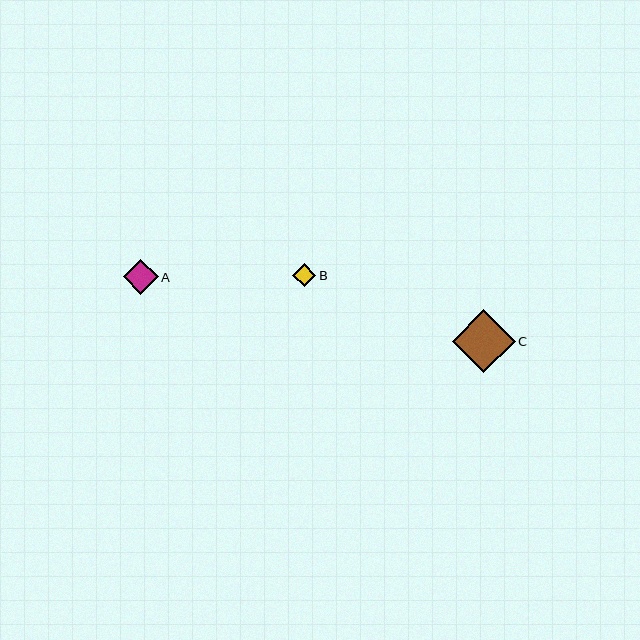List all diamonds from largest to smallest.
From largest to smallest: C, A, B.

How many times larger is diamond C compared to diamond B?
Diamond C is approximately 2.7 times the size of diamond B.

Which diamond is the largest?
Diamond C is the largest with a size of approximately 62 pixels.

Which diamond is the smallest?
Diamond B is the smallest with a size of approximately 23 pixels.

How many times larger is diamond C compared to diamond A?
Diamond C is approximately 1.8 times the size of diamond A.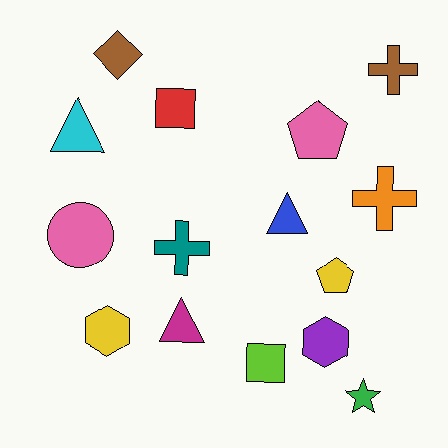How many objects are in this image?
There are 15 objects.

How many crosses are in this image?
There are 3 crosses.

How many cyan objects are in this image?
There is 1 cyan object.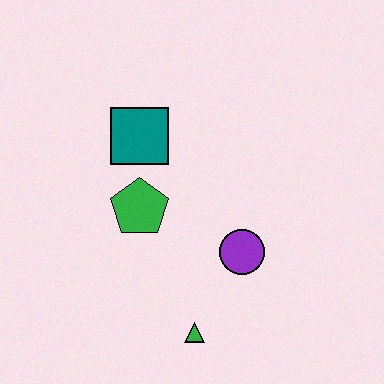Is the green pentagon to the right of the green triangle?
No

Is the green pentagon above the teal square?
No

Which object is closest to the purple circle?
The green triangle is closest to the purple circle.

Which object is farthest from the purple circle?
The teal square is farthest from the purple circle.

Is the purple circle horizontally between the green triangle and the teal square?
No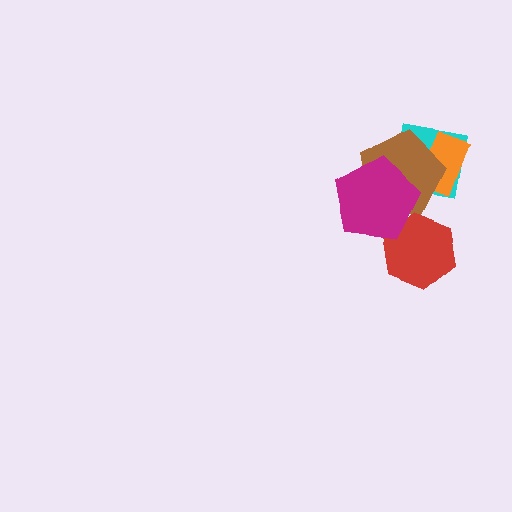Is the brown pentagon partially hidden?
Yes, it is partially covered by another shape.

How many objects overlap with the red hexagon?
1 object overlaps with the red hexagon.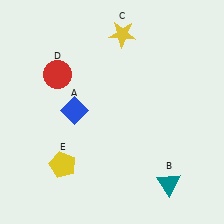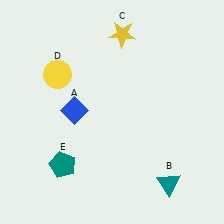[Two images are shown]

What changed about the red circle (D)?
In Image 1, D is red. In Image 2, it changed to yellow.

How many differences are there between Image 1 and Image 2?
There are 2 differences between the two images.